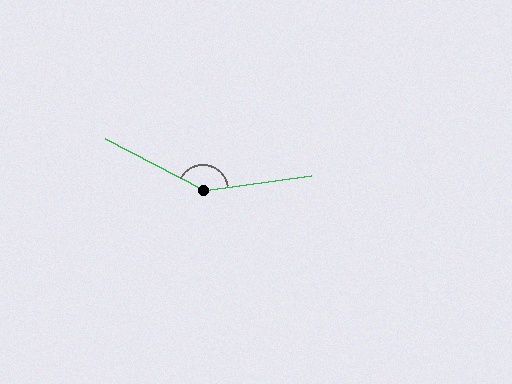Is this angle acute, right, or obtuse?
It is obtuse.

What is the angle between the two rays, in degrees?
Approximately 145 degrees.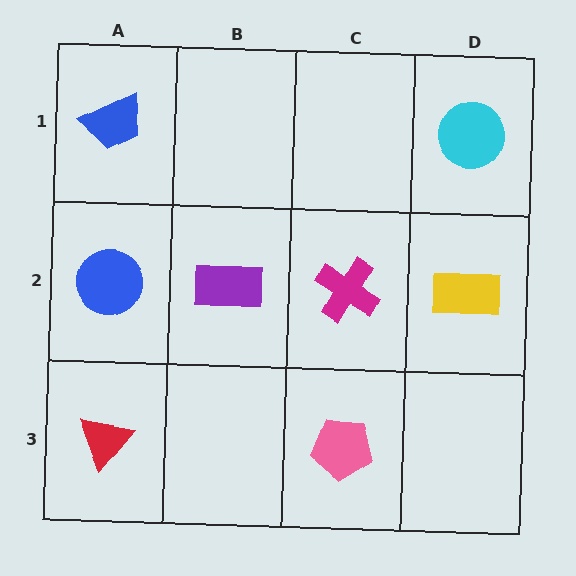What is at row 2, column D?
A yellow rectangle.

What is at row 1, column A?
A blue trapezoid.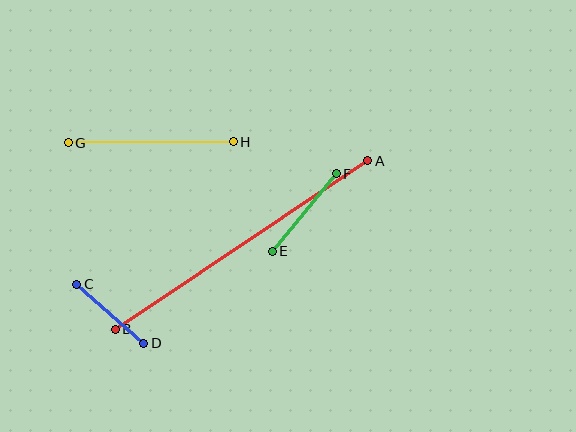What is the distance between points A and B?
The distance is approximately 304 pixels.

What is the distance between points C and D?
The distance is approximately 89 pixels.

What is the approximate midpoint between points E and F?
The midpoint is at approximately (304, 212) pixels.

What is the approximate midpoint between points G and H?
The midpoint is at approximately (151, 142) pixels.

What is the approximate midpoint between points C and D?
The midpoint is at approximately (110, 314) pixels.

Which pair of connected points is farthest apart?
Points A and B are farthest apart.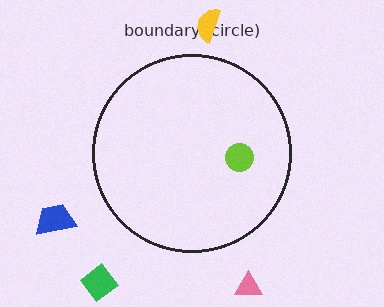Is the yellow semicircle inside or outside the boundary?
Outside.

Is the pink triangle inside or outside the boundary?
Outside.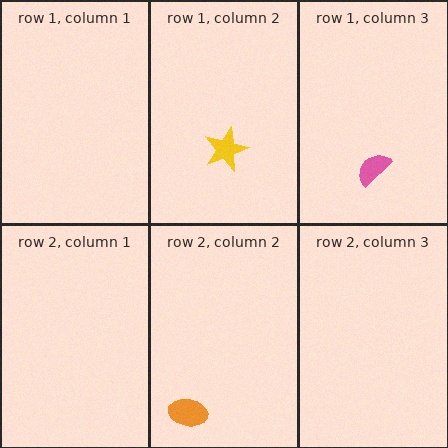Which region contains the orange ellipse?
The row 2, column 2 region.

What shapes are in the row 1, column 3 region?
The pink semicircle.